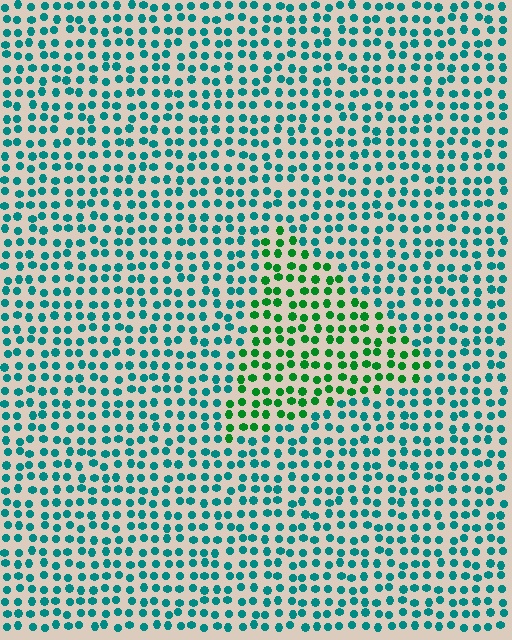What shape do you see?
I see a triangle.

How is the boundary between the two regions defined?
The boundary is defined purely by a slight shift in hue (about 44 degrees). Spacing, size, and orientation are identical on both sides.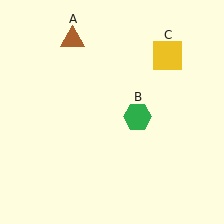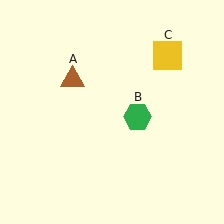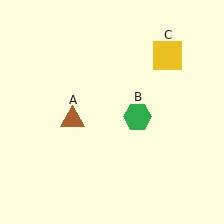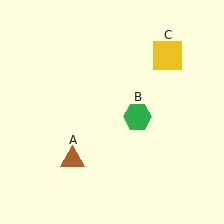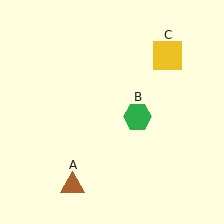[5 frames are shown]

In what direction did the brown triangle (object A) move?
The brown triangle (object A) moved down.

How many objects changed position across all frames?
1 object changed position: brown triangle (object A).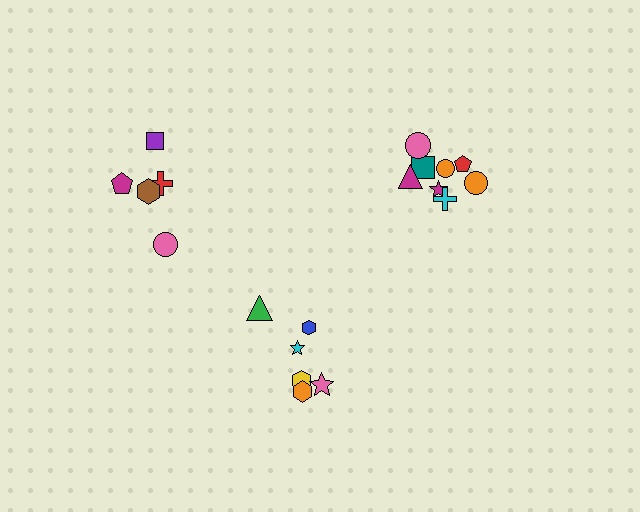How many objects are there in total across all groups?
There are 20 objects.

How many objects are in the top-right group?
There are 8 objects.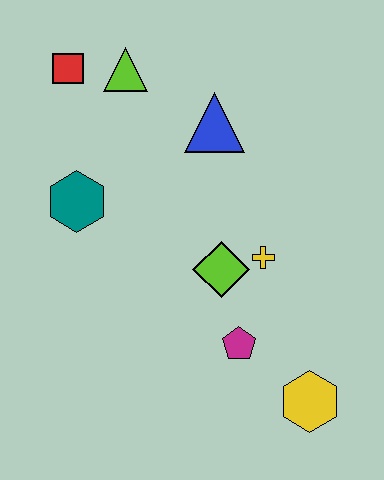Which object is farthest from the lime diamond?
The red square is farthest from the lime diamond.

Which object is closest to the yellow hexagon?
The magenta pentagon is closest to the yellow hexagon.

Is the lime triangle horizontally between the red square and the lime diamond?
Yes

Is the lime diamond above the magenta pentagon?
Yes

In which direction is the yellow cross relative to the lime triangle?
The yellow cross is below the lime triangle.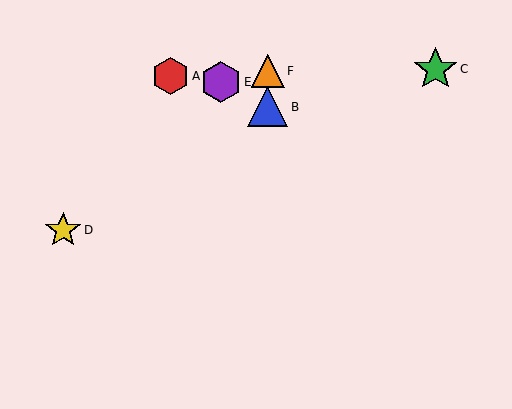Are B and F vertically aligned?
Yes, both are at x≈268.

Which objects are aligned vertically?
Objects B, F are aligned vertically.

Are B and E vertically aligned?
No, B is at x≈268 and E is at x≈221.